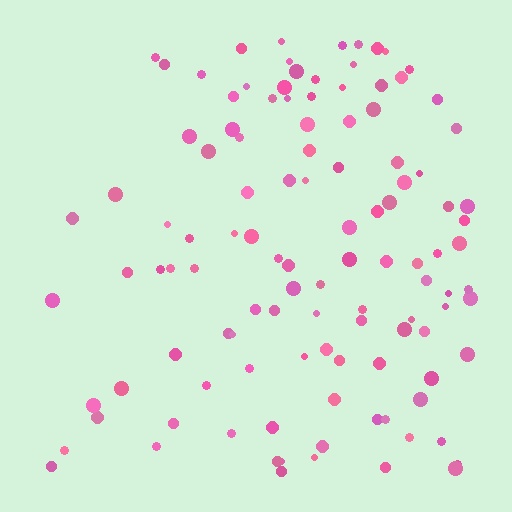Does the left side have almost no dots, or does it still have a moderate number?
Still a moderate number, just noticeably fewer than the right.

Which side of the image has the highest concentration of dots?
The right.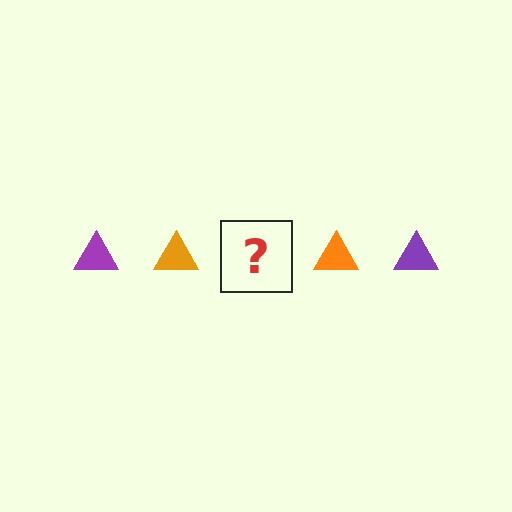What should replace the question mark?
The question mark should be replaced with a purple triangle.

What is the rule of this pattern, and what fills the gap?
The rule is that the pattern cycles through purple, orange triangles. The gap should be filled with a purple triangle.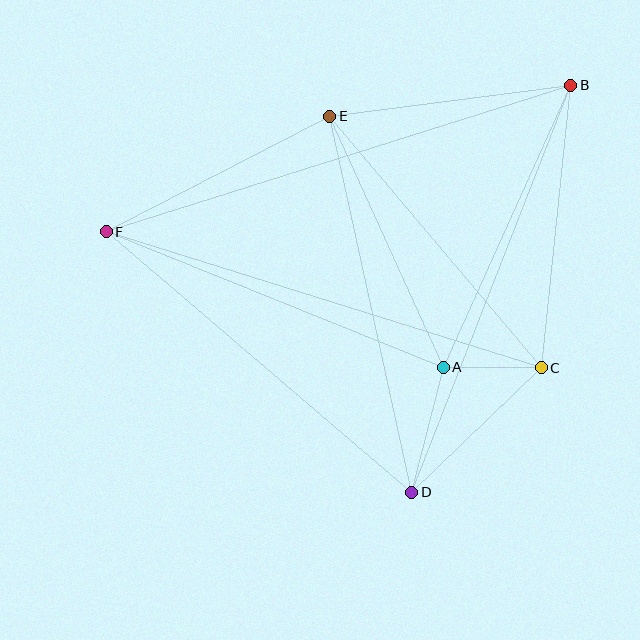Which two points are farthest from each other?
Points B and F are farthest from each other.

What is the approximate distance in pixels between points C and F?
The distance between C and F is approximately 456 pixels.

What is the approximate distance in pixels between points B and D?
The distance between B and D is approximately 437 pixels.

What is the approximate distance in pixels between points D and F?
The distance between D and F is approximately 401 pixels.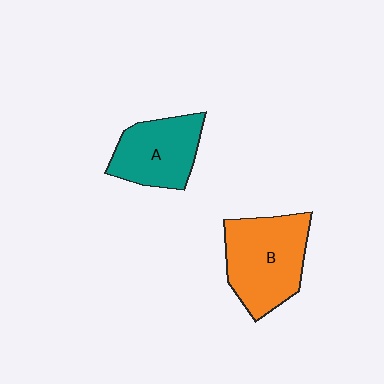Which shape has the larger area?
Shape B (orange).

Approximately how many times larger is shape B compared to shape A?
Approximately 1.3 times.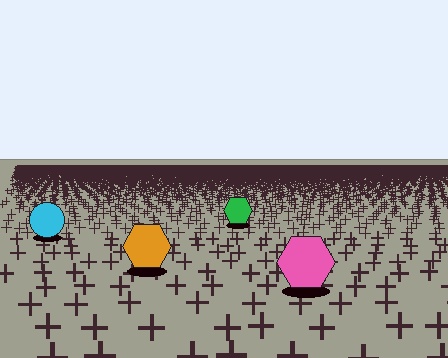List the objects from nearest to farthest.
From nearest to farthest: the pink hexagon, the orange hexagon, the cyan circle, the green hexagon.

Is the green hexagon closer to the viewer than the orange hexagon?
No. The orange hexagon is closer — you can tell from the texture gradient: the ground texture is coarser near it.